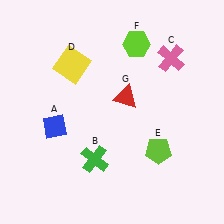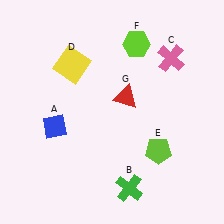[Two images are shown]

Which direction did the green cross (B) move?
The green cross (B) moved right.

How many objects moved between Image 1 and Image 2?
1 object moved between the two images.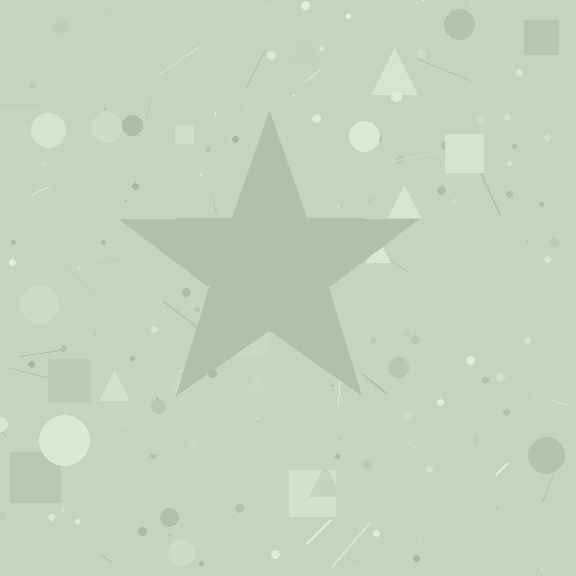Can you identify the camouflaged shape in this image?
The camouflaged shape is a star.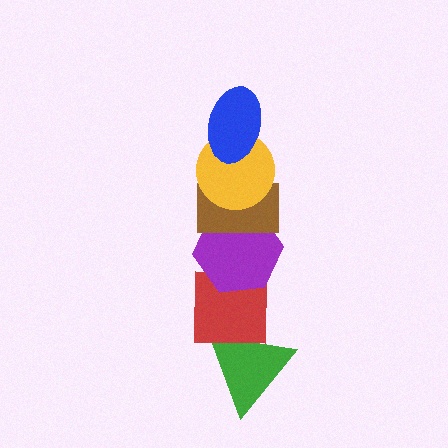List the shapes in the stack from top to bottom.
From top to bottom: the blue ellipse, the yellow circle, the brown rectangle, the purple hexagon, the red square, the green triangle.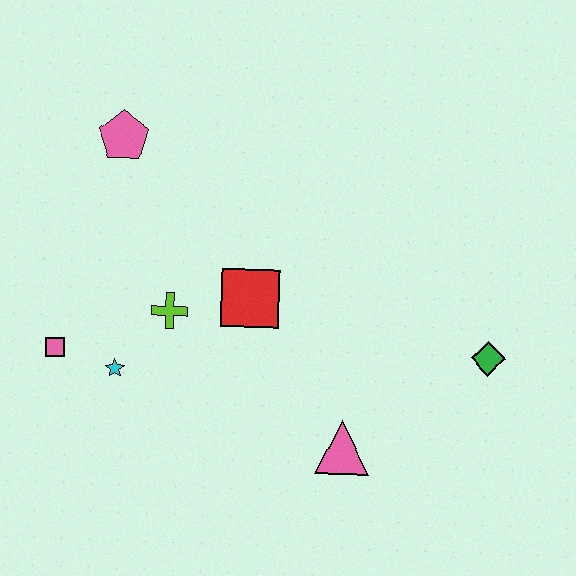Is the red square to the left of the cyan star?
No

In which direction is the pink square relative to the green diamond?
The pink square is to the left of the green diamond.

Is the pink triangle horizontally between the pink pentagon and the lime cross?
No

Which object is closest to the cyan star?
The pink square is closest to the cyan star.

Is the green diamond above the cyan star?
Yes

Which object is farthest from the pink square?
The green diamond is farthest from the pink square.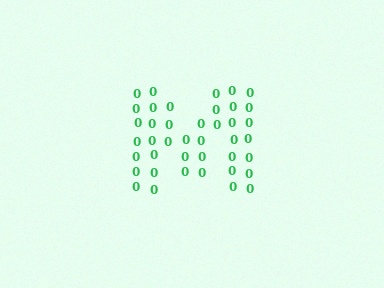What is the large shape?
The large shape is the letter M.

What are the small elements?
The small elements are digit 0's.